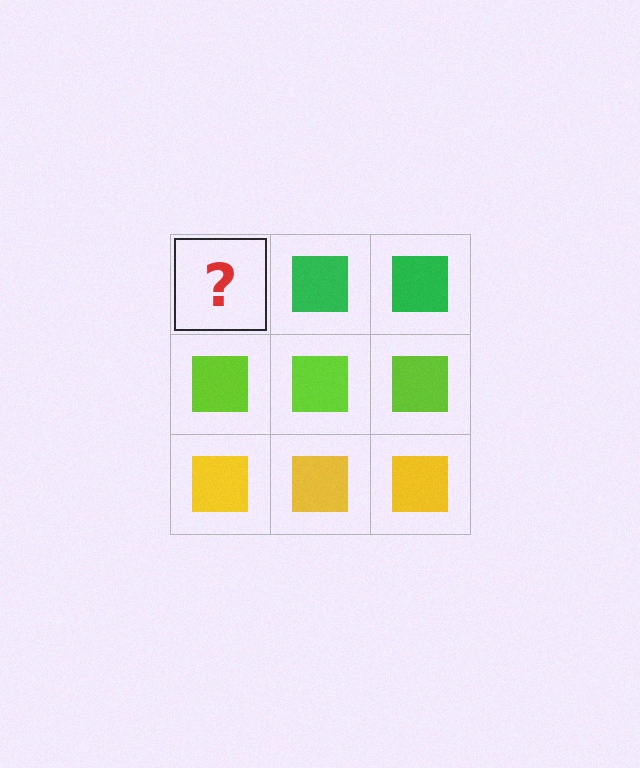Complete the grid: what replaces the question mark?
The question mark should be replaced with a green square.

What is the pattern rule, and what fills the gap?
The rule is that each row has a consistent color. The gap should be filled with a green square.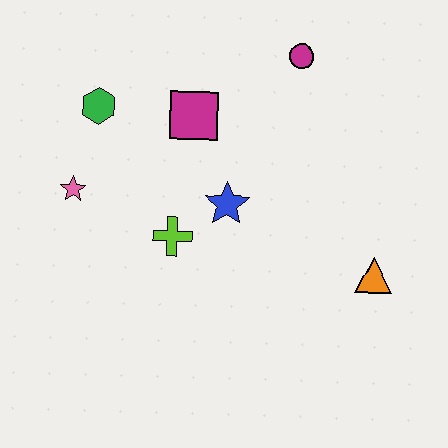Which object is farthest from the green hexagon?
The orange triangle is farthest from the green hexagon.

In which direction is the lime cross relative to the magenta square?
The lime cross is below the magenta square.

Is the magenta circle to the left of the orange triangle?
Yes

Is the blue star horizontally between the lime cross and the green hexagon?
No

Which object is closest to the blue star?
The lime cross is closest to the blue star.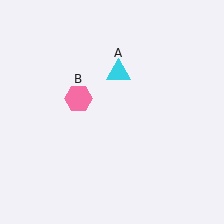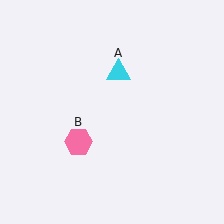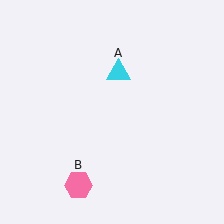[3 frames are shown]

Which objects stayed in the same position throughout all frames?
Cyan triangle (object A) remained stationary.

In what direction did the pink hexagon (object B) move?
The pink hexagon (object B) moved down.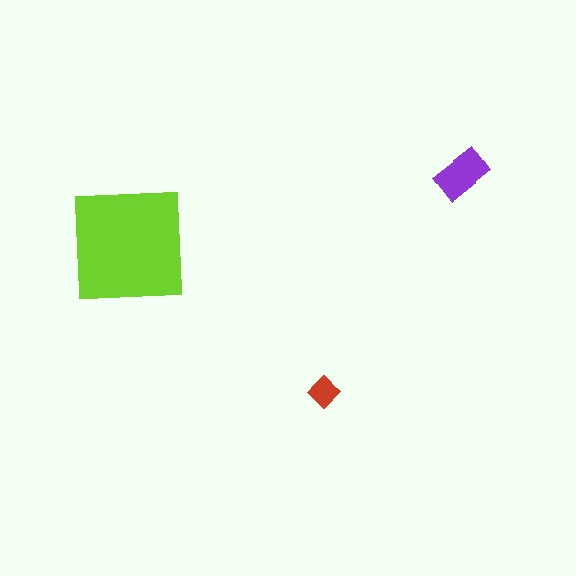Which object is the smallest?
The red diamond.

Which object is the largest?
The lime square.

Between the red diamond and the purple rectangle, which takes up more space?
The purple rectangle.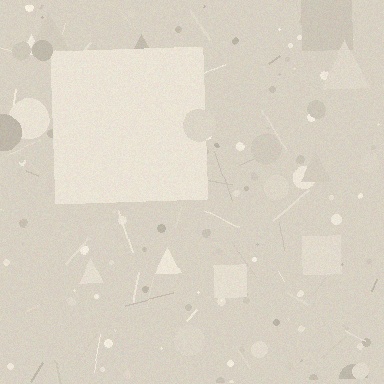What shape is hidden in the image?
A square is hidden in the image.